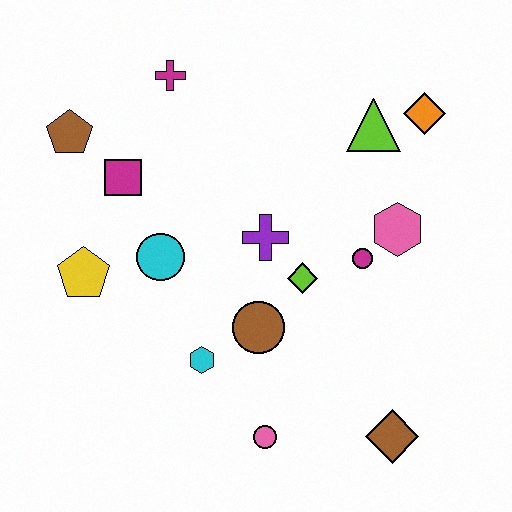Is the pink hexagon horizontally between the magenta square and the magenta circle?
No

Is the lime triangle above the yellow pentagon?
Yes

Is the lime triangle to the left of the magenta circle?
No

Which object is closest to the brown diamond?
The pink circle is closest to the brown diamond.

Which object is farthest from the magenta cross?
The brown diamond is farthest from the magenta cross.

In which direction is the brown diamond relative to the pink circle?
The brown diamond is to the right of the pink circle.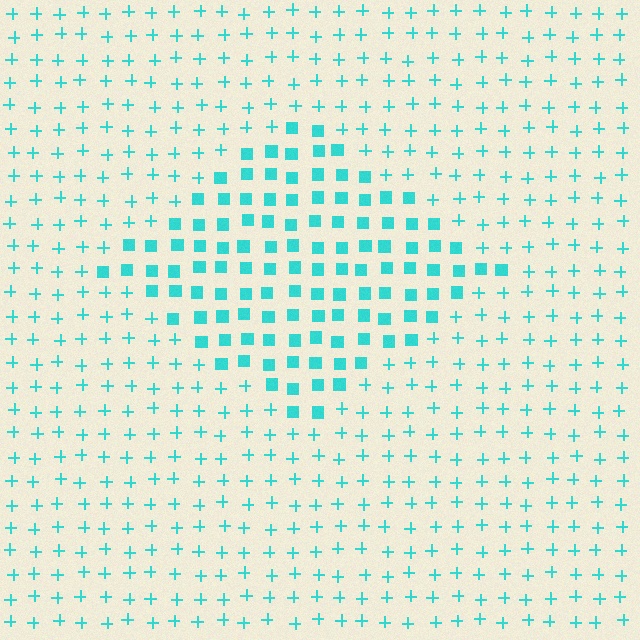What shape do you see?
I see a diamond.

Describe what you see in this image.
The image is filled with small cyan elements arranged in a uniform grid. A diamond-shaped region contains squares, while the surrounding area contains plus signs. The boundary is defined purely by the change in element shape.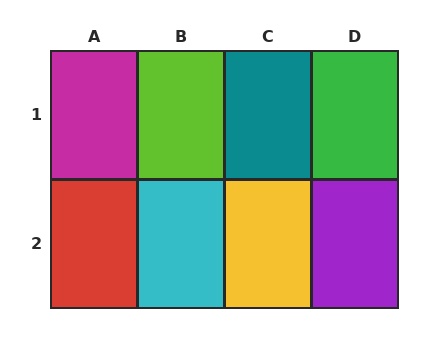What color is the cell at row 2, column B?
Cyan.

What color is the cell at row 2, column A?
Red.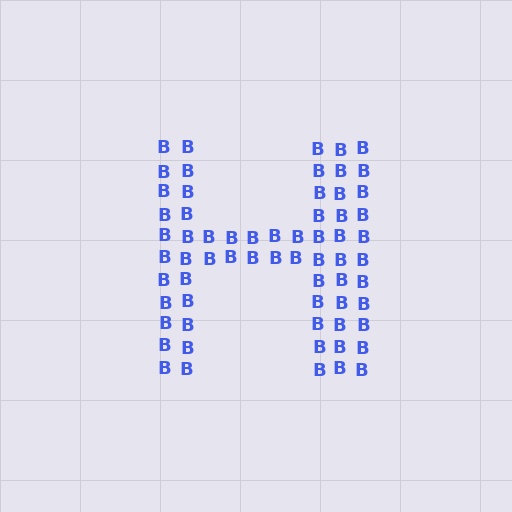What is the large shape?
The large shape is the letter H.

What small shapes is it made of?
It is made of small letter B's.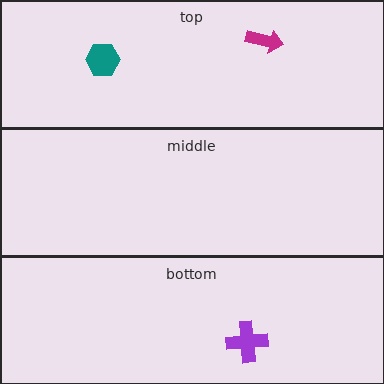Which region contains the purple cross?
The bottom region.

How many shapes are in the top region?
2.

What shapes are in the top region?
The teal hexagon, the magenta arrow.